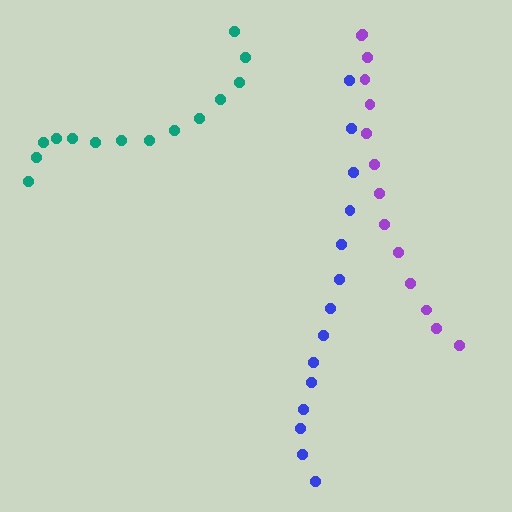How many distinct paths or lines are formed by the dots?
There are 3 distinct paths.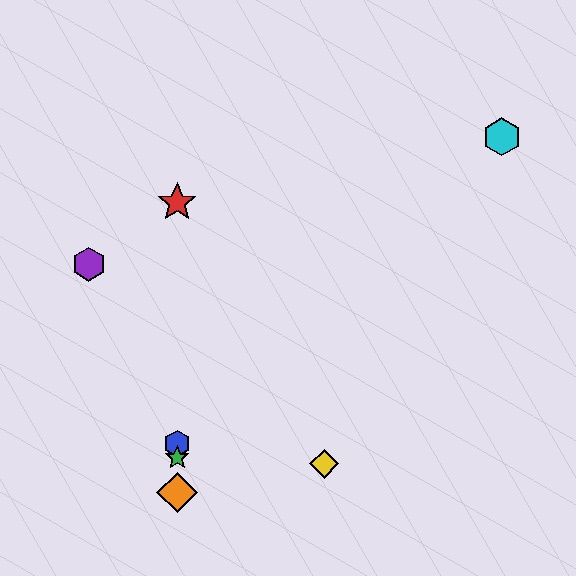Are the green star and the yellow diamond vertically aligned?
No, the green star is at x≈177 and the yellow diamond is at x≈324.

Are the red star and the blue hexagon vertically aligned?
Yes, both are at x≈177.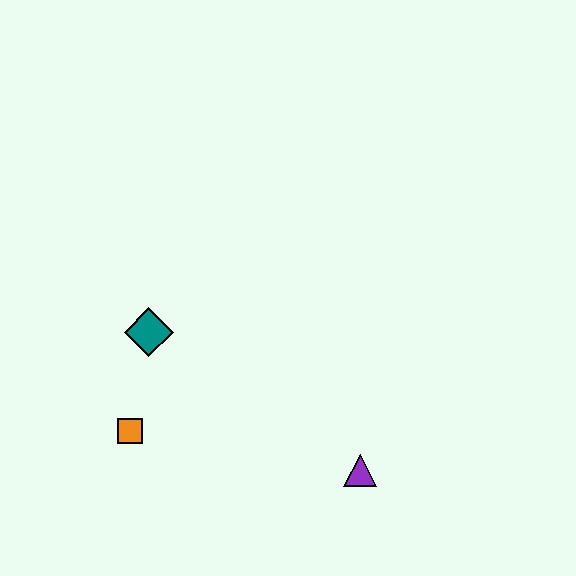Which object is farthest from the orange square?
The purple triangle is farthest from the orange square.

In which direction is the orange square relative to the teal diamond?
The orange square is below the teal diamond.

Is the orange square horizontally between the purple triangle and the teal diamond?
No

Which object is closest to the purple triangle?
The orange square is closest to the purple triangle.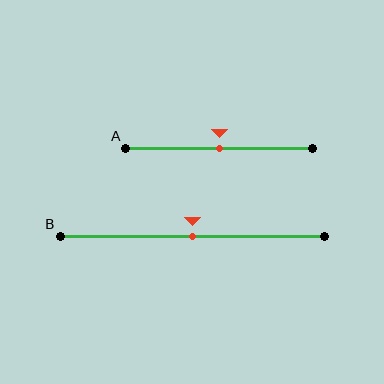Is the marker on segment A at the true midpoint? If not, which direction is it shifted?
Yes, the marker on segment A is at the true midpoint.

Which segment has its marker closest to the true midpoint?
Segment A has its marker closest to the true midpoint.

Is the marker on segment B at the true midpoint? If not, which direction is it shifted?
Yes, the marker on segment B is at the true midpoint.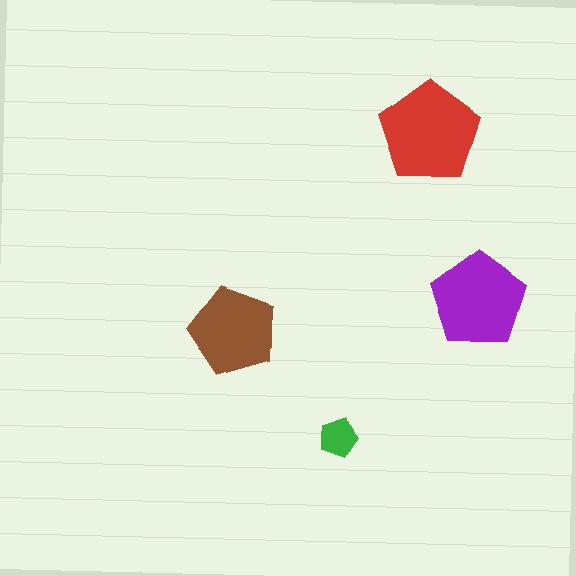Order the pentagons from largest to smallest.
the red one, the purple one, the brown one, the green one.